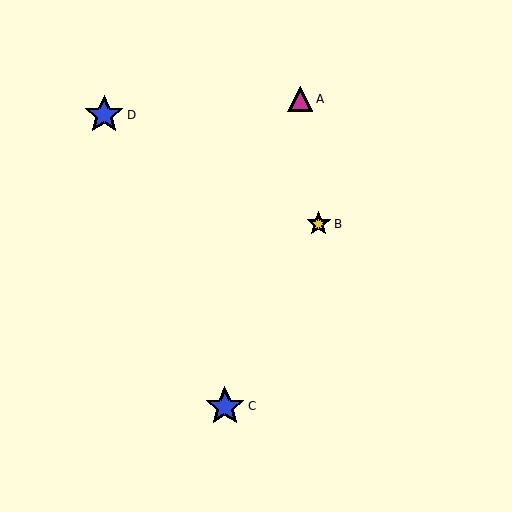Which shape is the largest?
The blue star (labeled D) is the largest.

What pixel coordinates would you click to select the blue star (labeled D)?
Click at (104, 115) to select the blue star D.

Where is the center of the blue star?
The center of the blue star is at (225, 406).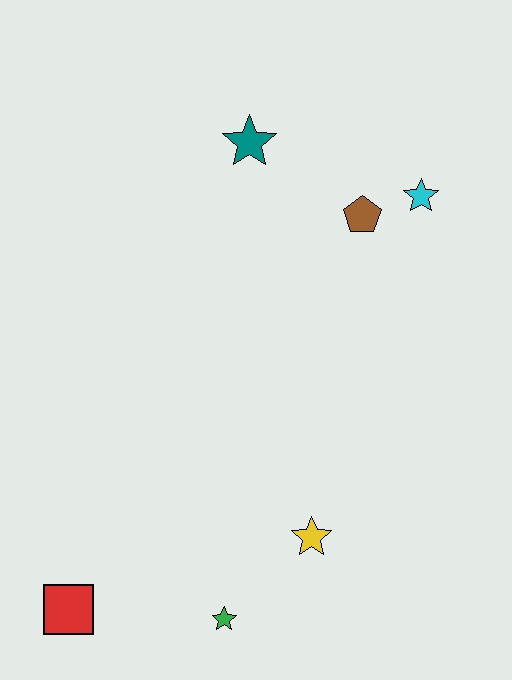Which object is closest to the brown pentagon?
The cyan star is closest to the brown pentagon.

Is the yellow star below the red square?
No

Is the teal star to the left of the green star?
No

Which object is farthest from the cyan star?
The red square is farthest from the cyan star.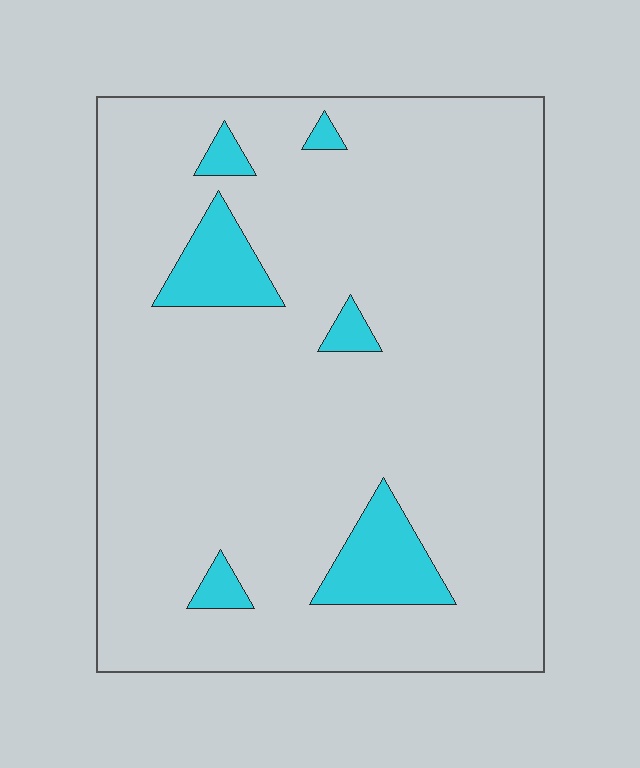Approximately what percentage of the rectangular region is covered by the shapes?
Approximately 10%.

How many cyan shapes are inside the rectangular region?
6.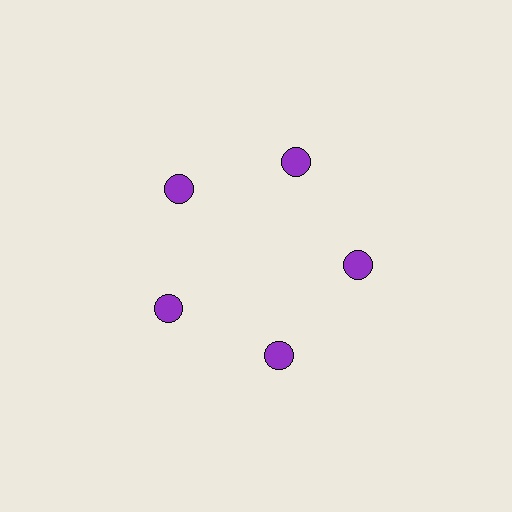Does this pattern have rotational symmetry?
Yes, this pattern has 5-fold rotational symmetry. It looks the same after rotating 72 degrees around the center.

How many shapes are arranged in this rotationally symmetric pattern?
There are 5 shapes, arranged in 5 groups of 1.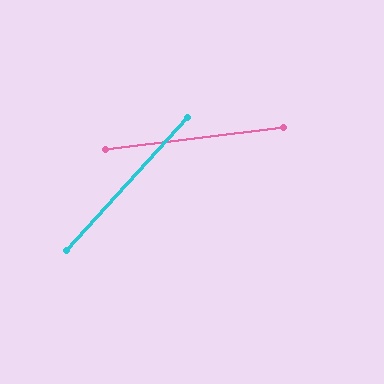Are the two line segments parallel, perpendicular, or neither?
Neither parallel nor perpendicular — they differ by about 40°.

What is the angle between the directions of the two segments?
Approximately 40 degrees.